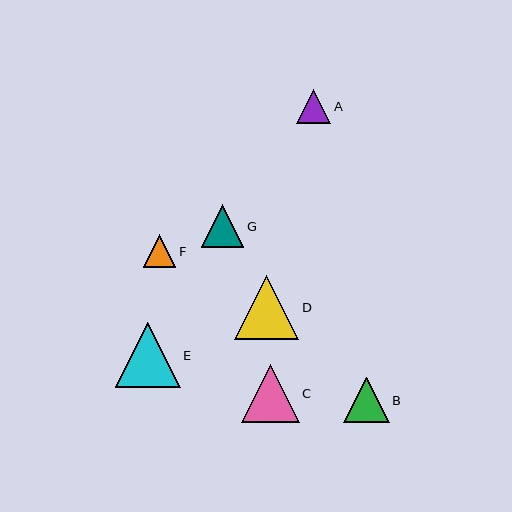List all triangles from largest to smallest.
From largest to smallest: D, E, C, B, G, A, F.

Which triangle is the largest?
Triangle D is the largest with a size of approximately 65 pixels.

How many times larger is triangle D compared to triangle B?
Triangle D is approximately 1.4 times the size of triangle B.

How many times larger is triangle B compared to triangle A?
Triangle B is approximately 1.3 times the size of triangle A.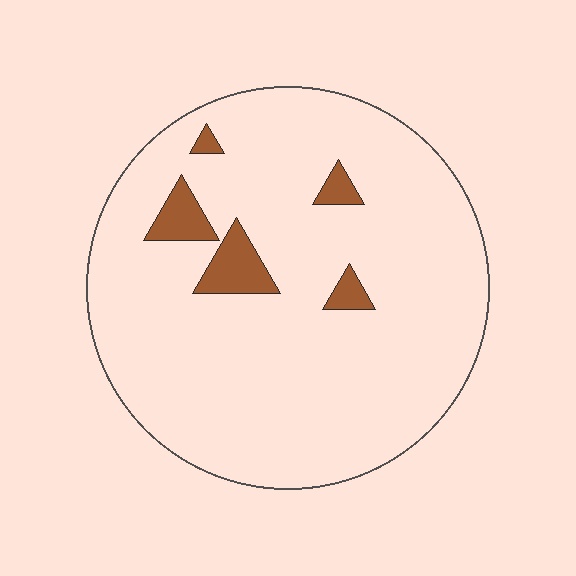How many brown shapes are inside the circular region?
5.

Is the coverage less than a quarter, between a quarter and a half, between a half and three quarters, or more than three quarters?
Less than a quarter.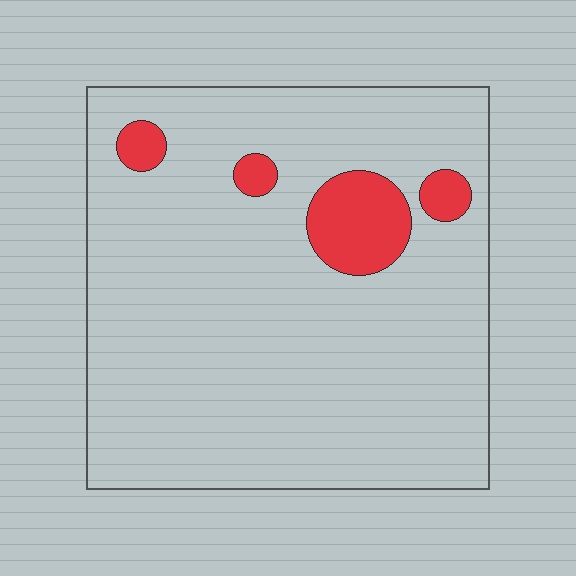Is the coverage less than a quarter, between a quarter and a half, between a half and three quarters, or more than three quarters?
Less than a quarter.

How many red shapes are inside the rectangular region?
4.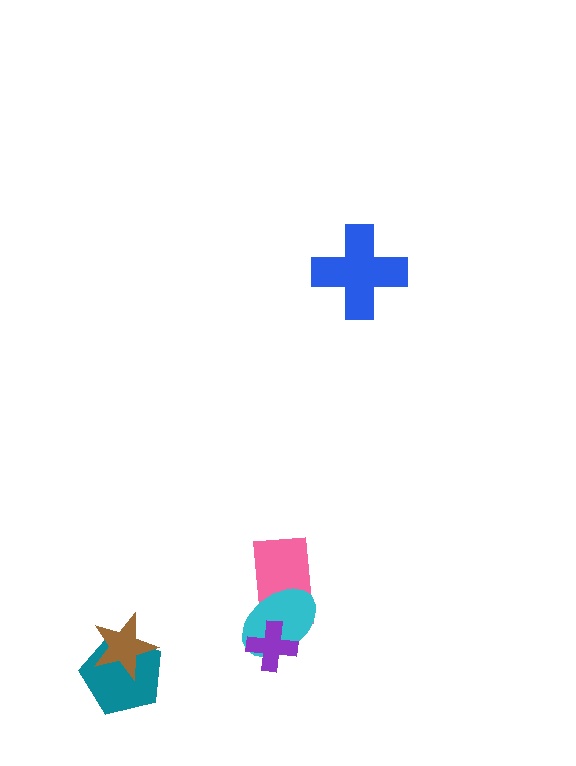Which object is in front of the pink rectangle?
The cyan ellipse is in front of the pink rectangle.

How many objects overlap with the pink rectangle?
1 object overlaps with the pink rectangle.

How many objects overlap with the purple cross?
1 object overlaps with the purple cross.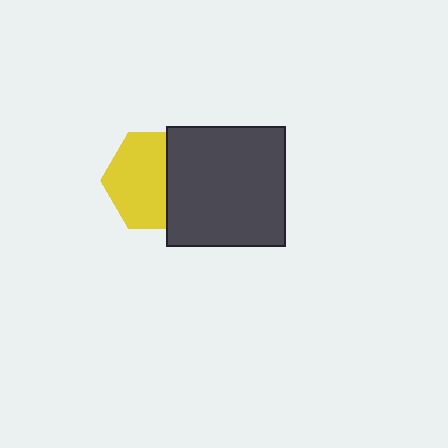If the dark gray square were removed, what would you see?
You would see the complete yellow hexagon.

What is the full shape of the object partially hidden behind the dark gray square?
The partially hidden object is a yellow hexagon.